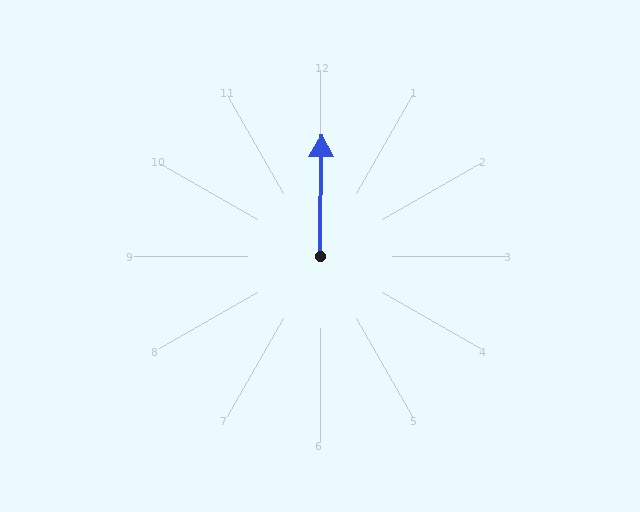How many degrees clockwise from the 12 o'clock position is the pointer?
Approximately 1 degrees.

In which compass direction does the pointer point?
North.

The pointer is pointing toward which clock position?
Roughly 12 o'clock.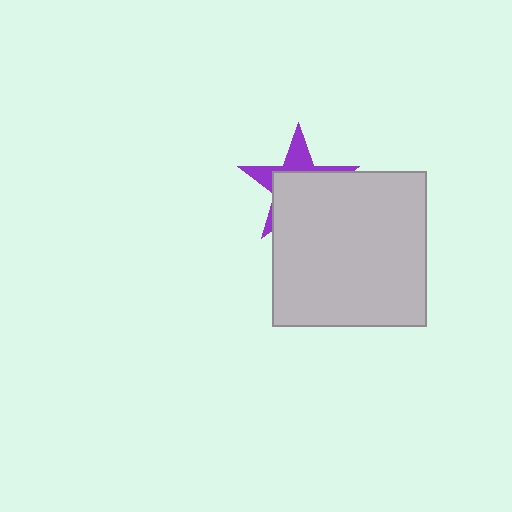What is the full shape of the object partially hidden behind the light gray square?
The partially hidden object is a purple star.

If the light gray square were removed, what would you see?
You would see the complete purple star.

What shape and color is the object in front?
The object in front is a light gray square.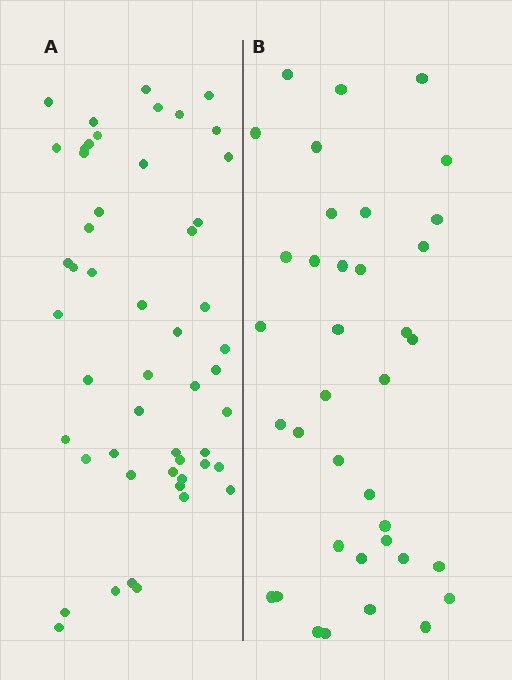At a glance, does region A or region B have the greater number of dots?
Region A (the left region) has more dots.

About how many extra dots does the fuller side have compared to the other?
Region A has approximately 15 more dots than region B.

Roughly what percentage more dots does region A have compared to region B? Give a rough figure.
About 40% more.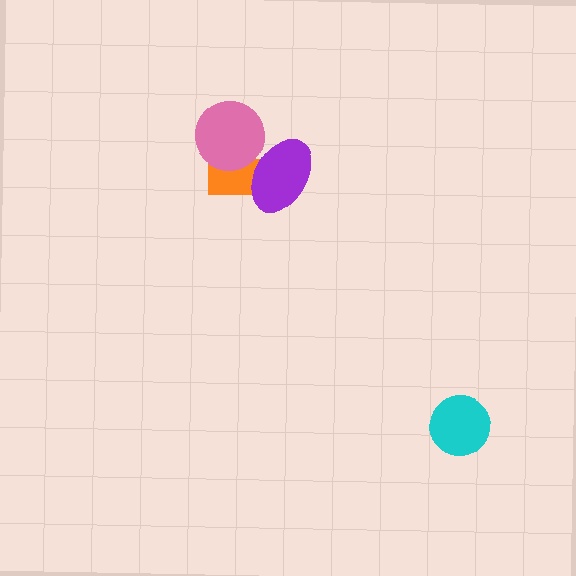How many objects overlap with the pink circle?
2 objects overlap with the pink circle.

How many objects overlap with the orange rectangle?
2 objects overlap with the orange rectangle.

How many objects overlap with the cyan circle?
0 objects overlap with the cyan circle.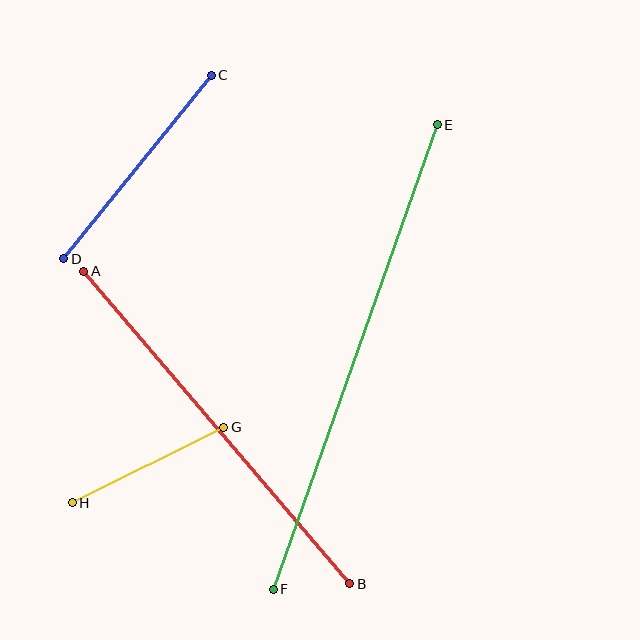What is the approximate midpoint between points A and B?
The midpoint is at approximately (217, 427) pixels.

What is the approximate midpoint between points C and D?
The midpoint is at approximately (138, 167) pixels.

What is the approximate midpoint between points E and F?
The midpoint is at approximately (355, 357) pixels.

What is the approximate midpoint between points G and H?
The midpoint is at approximately (148, 465) pixels.